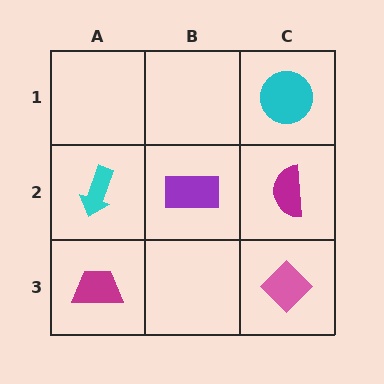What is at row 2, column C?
A magenta semicircle.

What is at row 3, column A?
A magenta trapezoid.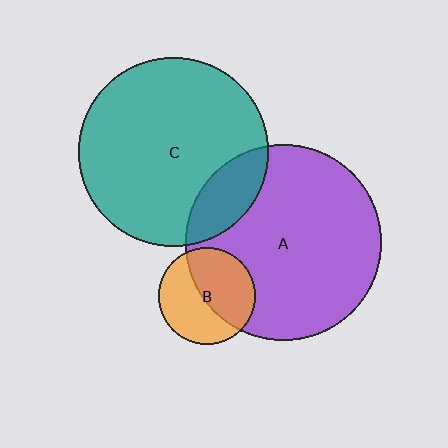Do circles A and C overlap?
Yes.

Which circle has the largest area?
Circle A (purple).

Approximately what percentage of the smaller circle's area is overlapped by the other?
Approximately 15%.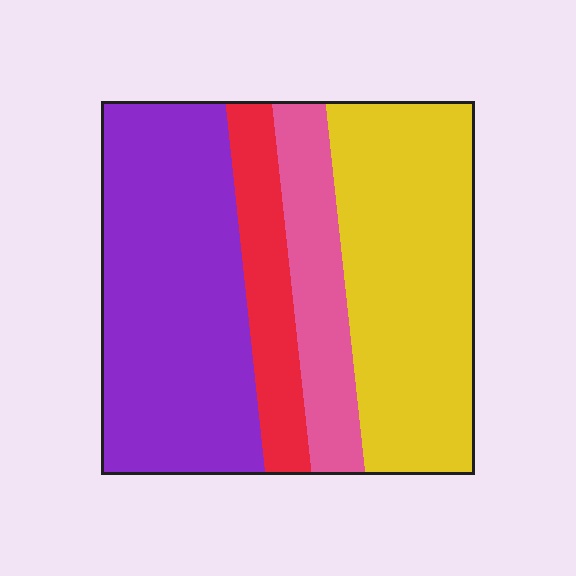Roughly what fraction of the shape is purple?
Purple takes up about three eighths (3/8) of the shape.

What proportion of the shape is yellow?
Yellow takes up about one third (1/3) of the shape.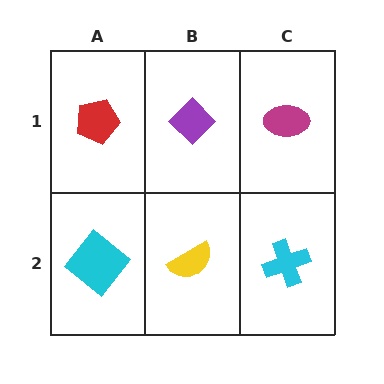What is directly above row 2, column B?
A purple diamond.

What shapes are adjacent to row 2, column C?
A magenta ellipse (row 1, column C), a yellow semicircle (row 2, column B).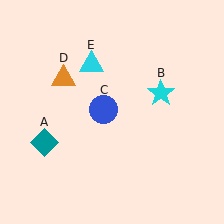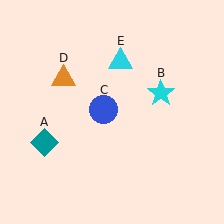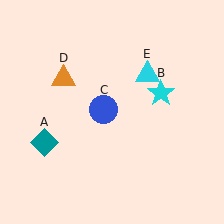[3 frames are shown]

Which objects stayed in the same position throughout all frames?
Teal diamond (object A) and cyan star (object B) and blue circle (object C) and orange triangle (object D) remained stationary.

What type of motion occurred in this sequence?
The cyan triangle (object E) rotated clockwise around the center of the scene.